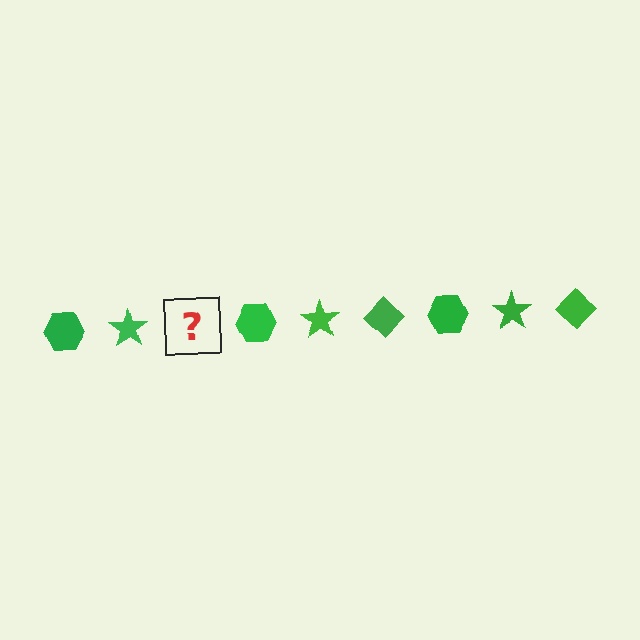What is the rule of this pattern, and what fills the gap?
The rule is that the pattern cycles through hexagon, star, diamond shapes in green. The gap should be filled with a green diamond.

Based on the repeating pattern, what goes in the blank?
The blank should be a green diamond.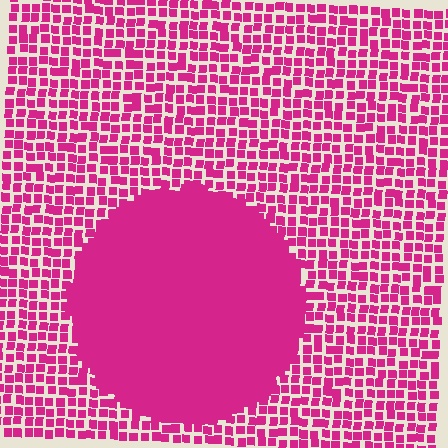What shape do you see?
I see a circle.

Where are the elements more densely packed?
The elements are more densely packed inside the circle boundary.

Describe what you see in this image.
The image contains small magenta elements arranged at two different densities. A circle-shaped region is visible where the elements are more densely packed than the surrounding area.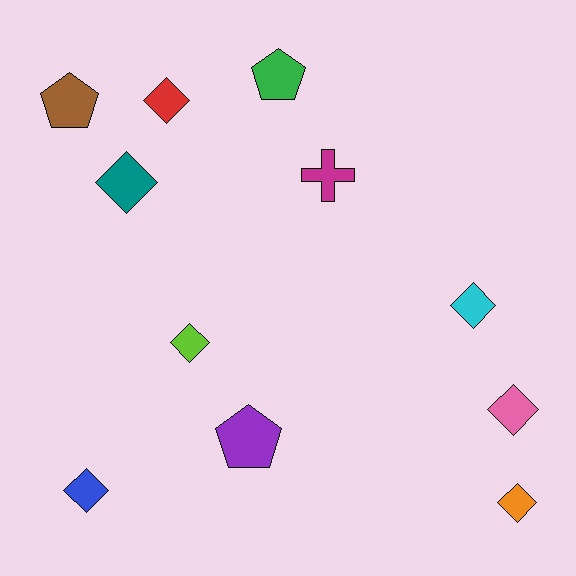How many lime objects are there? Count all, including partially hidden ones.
There is 1 lime object.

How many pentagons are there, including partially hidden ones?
There are 3 pentagons.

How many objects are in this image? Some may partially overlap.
There are 11 objects.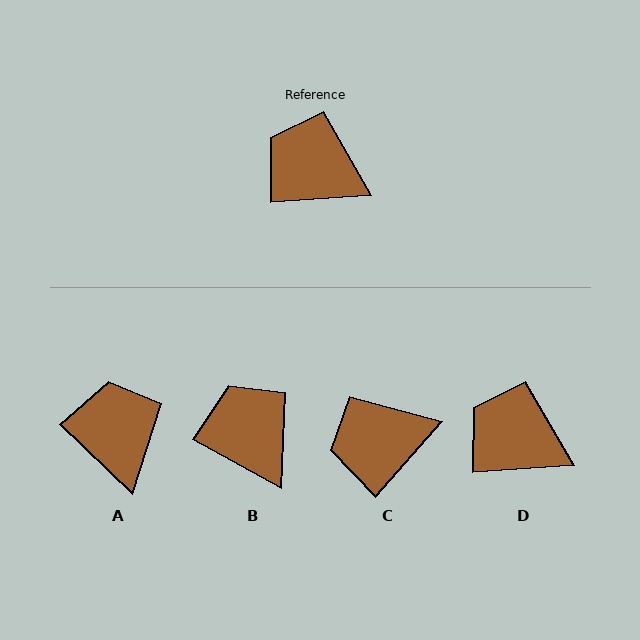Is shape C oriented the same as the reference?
No, it is off by about 45 degrees.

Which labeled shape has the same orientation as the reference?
D.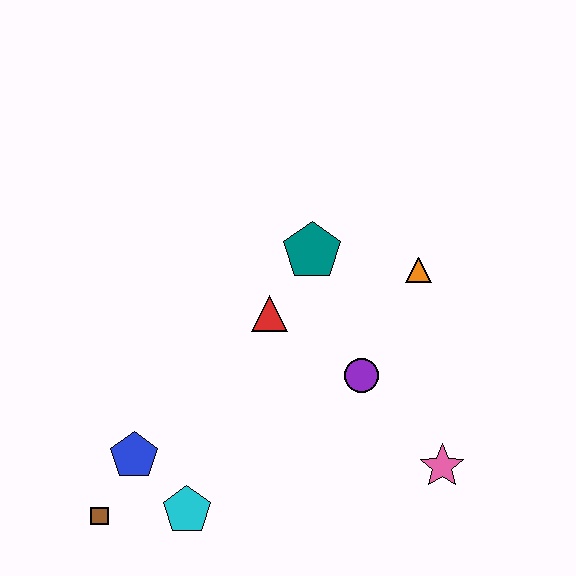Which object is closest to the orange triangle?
The teal pentagon is closest to the orange triangle.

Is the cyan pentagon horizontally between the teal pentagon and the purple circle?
No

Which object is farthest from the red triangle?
The brown square is farthest from the red triangle.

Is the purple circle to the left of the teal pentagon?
No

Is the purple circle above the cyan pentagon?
Yes